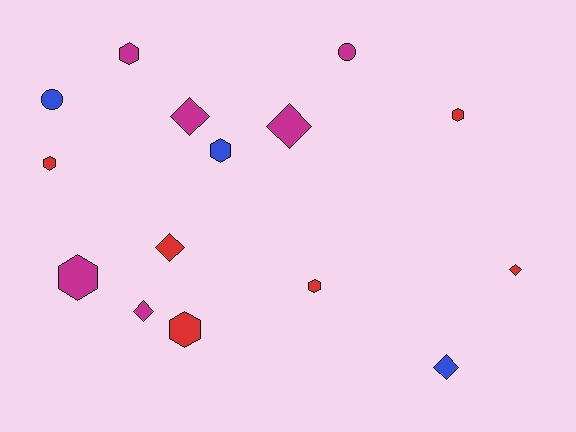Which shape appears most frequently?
Hexagon, with 7 objects.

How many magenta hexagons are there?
There are 2 magenta hexagons.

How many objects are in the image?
There are 15 objects.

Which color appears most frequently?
Magenta, with 6 objects.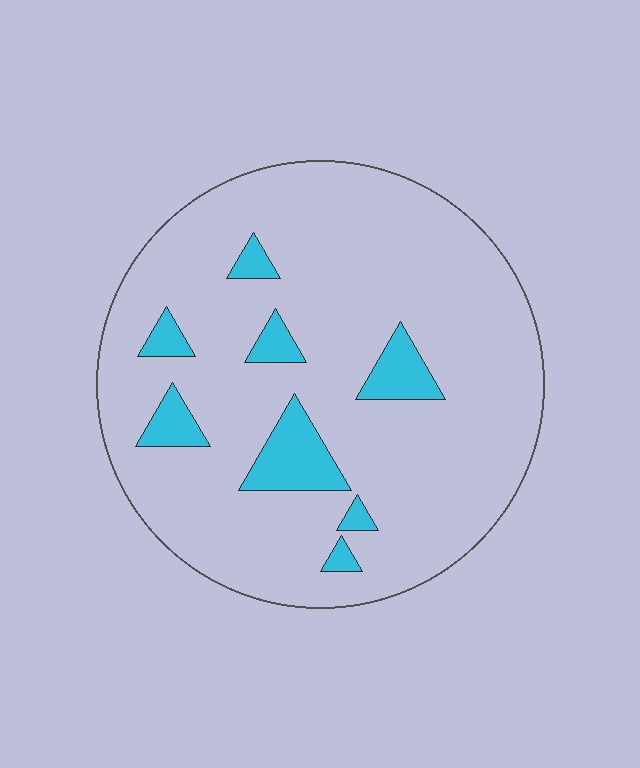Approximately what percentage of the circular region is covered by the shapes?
Approximately 10%.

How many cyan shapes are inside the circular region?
8.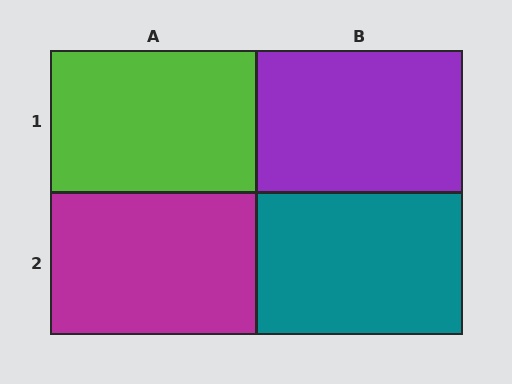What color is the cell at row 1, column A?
Lime.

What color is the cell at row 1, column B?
Purple.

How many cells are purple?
1 cell is purple.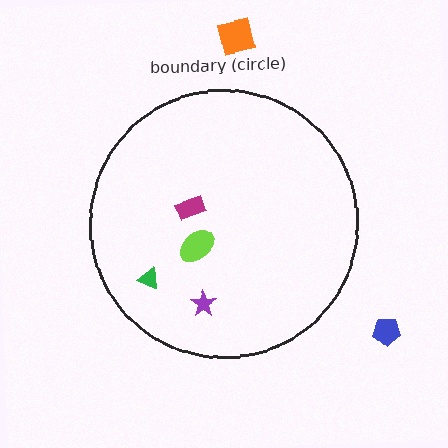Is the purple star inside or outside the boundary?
Inside.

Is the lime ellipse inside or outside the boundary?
Inside.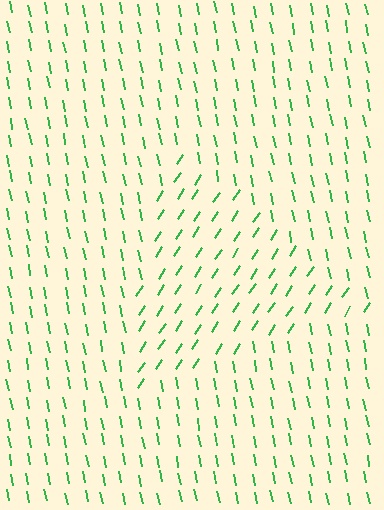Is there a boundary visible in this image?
Yes, there is a texture boundary formed by a change in line orientation.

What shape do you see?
I see a triangle.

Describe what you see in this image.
The image is filled with small green line segments. A triangle region in the image has lines oriented differently from the surrounding lines, creating a visible texture boundary.